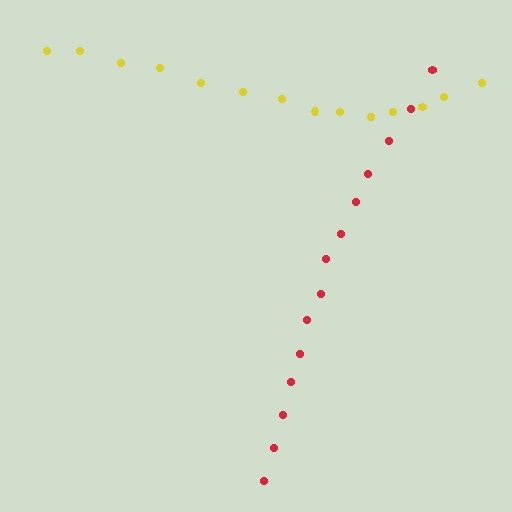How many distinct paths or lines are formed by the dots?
There are 2 distinct paths.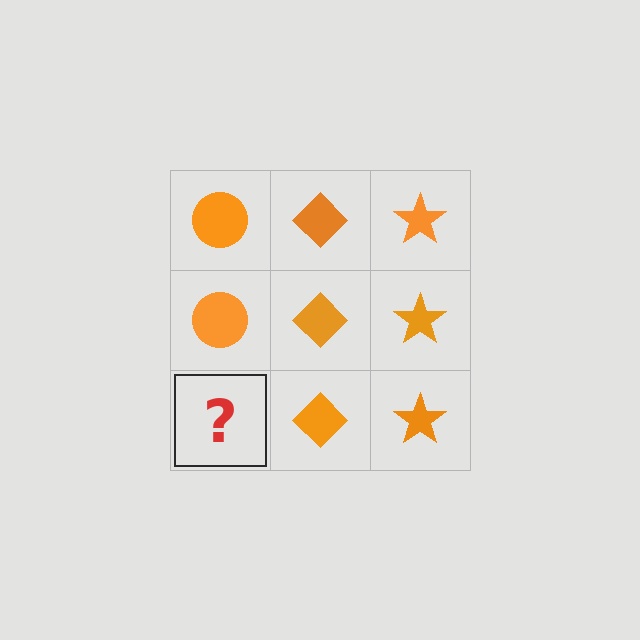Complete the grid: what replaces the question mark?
The question mark should be replaced with an orange circle.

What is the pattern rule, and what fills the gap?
The rule is that each column has a consistent shape. The gap should be filled with an orange circle.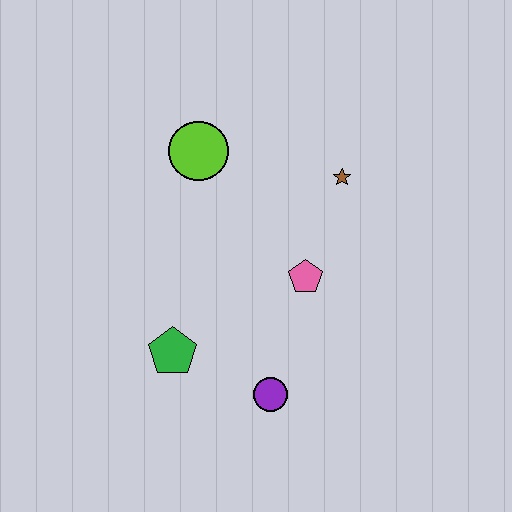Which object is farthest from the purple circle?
The lime circle is farthest from the purple circle.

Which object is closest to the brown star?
The pink pentagon is closest to the brown star.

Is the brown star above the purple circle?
Yes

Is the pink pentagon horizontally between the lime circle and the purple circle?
No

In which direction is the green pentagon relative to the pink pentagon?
The green pentagon is to the left of the pink pentagon.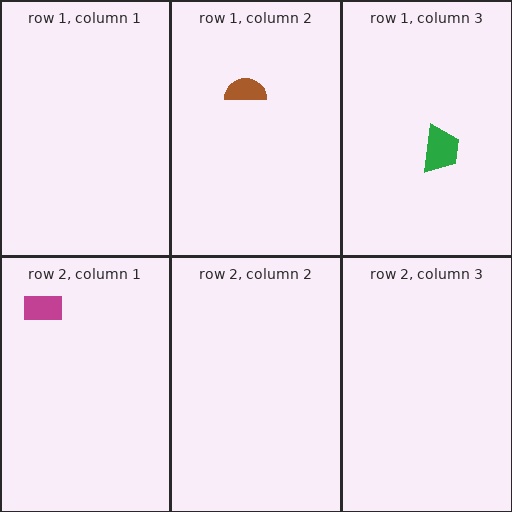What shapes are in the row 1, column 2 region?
The brown semicircle.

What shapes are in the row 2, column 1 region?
The magenta rectangle.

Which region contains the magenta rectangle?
The row 2, column 1 region.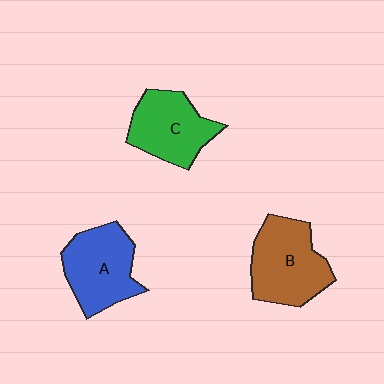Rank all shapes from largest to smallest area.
From largest to smallest: B (brown), A (blue), C (green).